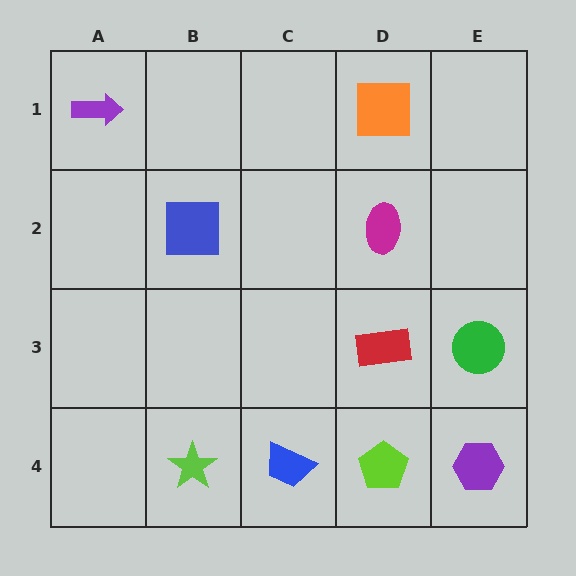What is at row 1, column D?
An orange square.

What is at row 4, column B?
A lime star.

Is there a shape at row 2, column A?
No, that cell is empty.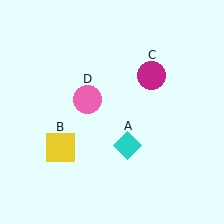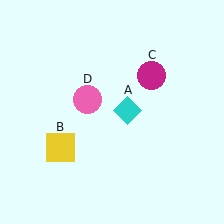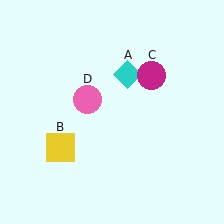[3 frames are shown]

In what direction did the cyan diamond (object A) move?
The cyan diamond (object A) moved up.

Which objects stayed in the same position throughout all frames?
Yellow square (object B) and magenta circle (object C) and pink circle (object D) remained stationary.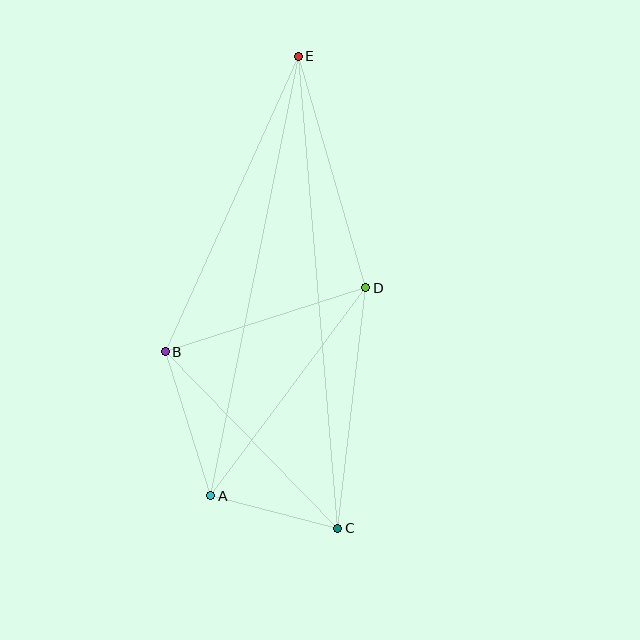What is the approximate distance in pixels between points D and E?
The distance between D and E is approximately 241 pixels.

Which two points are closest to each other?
Points A and C are closest to each other.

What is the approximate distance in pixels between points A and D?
The distance between A and D is approximately 259 pixels.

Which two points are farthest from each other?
Points C and E are farthest from each other.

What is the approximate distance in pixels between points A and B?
The distance between A and B is approximately 151 pixels.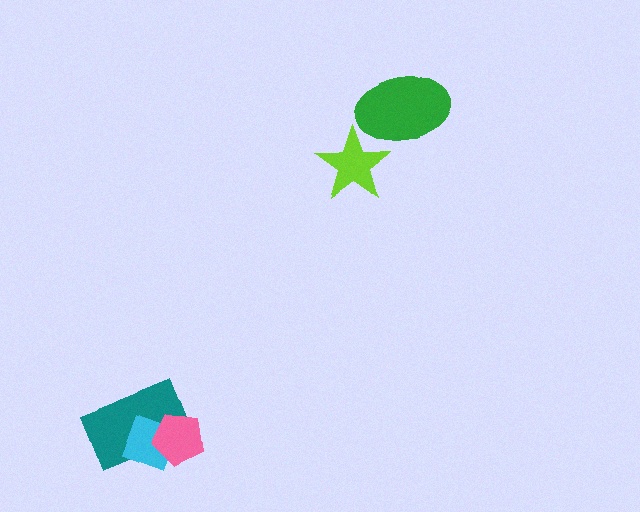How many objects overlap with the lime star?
1 object overlaps with the lime star.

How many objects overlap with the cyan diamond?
2 objects overlap with the cyan diamond.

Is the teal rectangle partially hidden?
Yes, it is partially covered by another shape.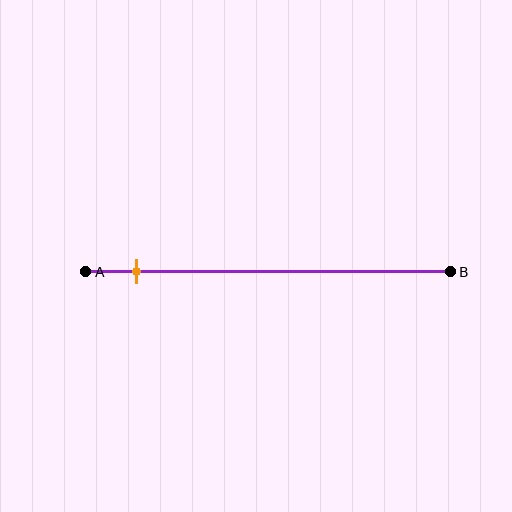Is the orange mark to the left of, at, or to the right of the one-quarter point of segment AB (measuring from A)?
The orange mark is to the left of the one-quarter point of segment AB.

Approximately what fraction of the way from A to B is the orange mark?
The orange mark is approximately 15% of the way from A to B.